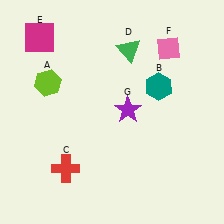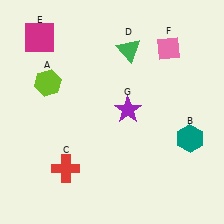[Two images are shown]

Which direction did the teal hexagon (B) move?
The teal hexagon (B) moved down.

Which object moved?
The teal hexagon (B) moved down.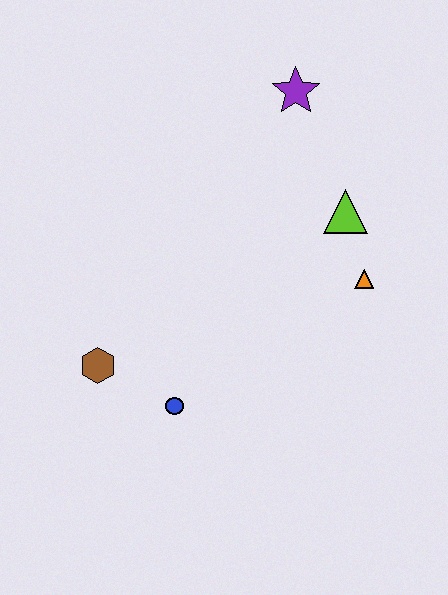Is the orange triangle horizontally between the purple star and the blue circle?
No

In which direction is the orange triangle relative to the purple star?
The orange triangle is below the purple star.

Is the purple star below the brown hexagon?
No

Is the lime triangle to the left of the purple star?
No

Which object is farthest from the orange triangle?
The brown hexagon is farthest from the orange triangle.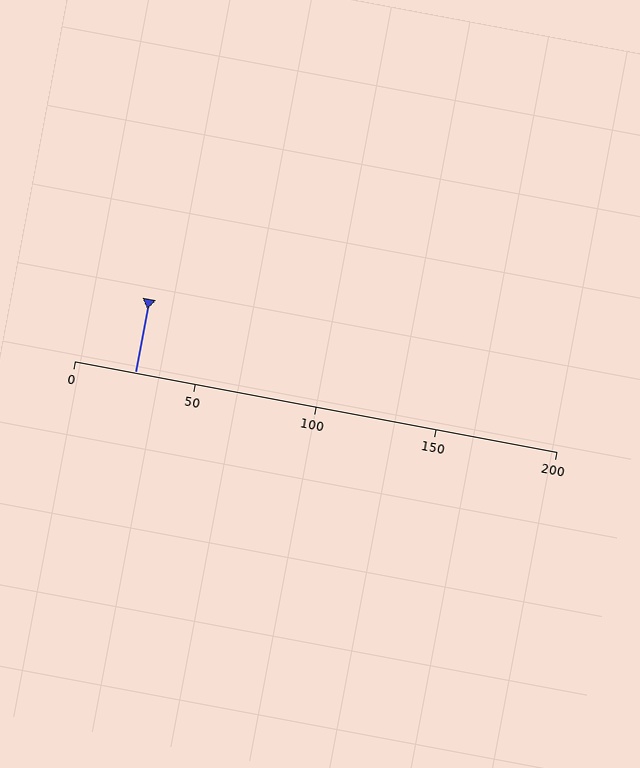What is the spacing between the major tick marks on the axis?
The major ticks are spaced 50 apart.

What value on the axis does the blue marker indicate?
The marker indicates approximately 25.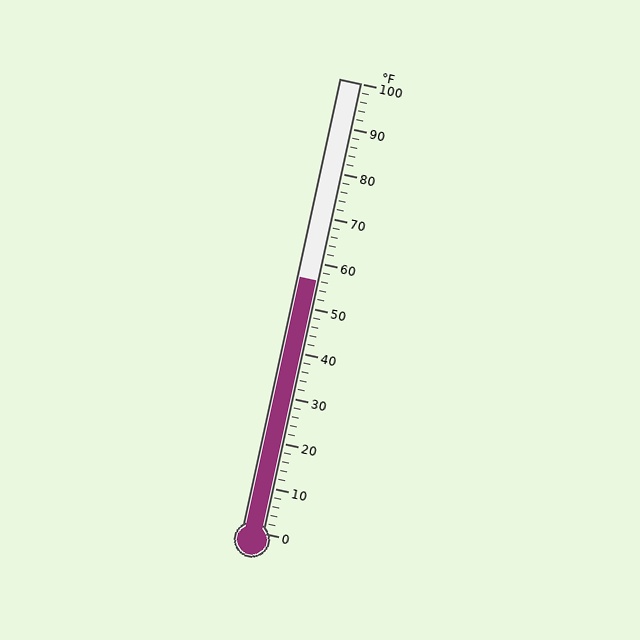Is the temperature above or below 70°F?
The temperature is below 70°F.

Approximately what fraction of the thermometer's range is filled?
The thermometer is filled to approximately 55% of its range.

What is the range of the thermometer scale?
The thermometer scale ranges from 0°F to 100°F.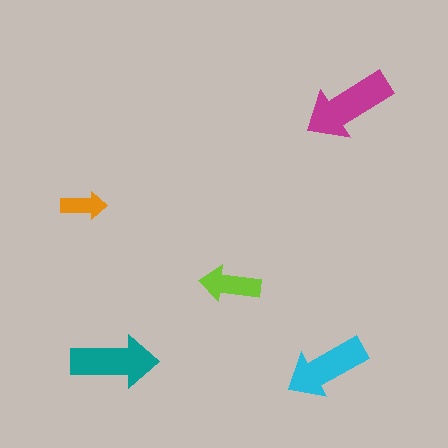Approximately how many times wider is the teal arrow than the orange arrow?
About 2 times wider.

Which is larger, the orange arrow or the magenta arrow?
The magenta one.